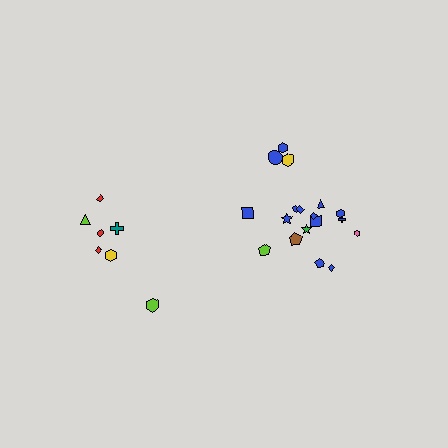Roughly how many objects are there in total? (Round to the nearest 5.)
Roughly 25 objects in total.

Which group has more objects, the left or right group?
The right group.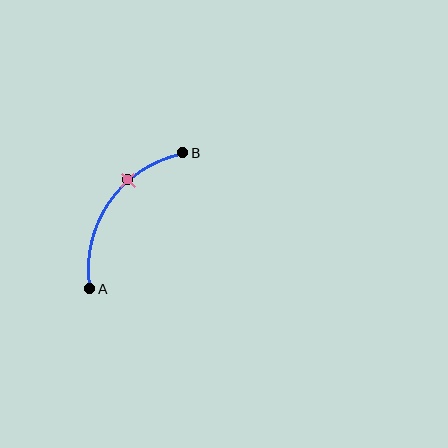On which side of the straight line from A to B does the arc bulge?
The arc bulges above and to the left of the straight line connecting A and B.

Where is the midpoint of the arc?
The arc midpoint is the point on the curve farthest from the straight line joining A and B. It sits above and to the left of that line.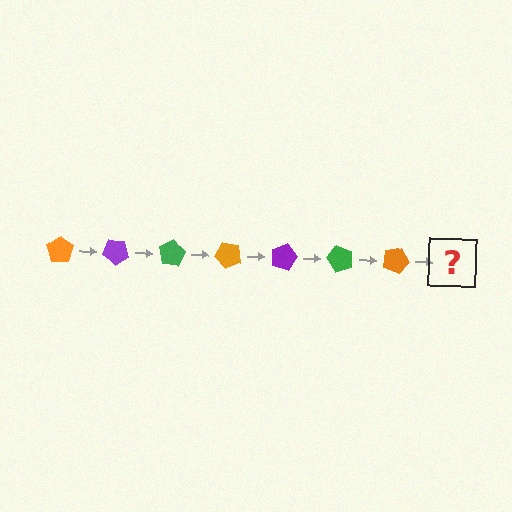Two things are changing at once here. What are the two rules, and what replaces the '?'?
The two rules are that it rotates 40 degrees each step and the color cycles through orange, purple, and green. The '?' should be a purple pentagon, rotated 280 degrees from the start.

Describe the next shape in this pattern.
It should be a purple pentagon, rotated 280 degrees from the start.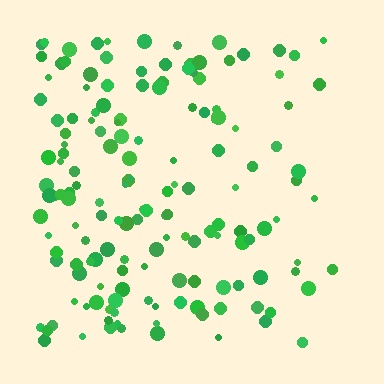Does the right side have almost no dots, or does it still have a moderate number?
Still a moderate number, just noticeably fewer than the left.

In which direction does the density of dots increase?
From right to left, with the left side densest.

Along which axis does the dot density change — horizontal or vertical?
Horizontal.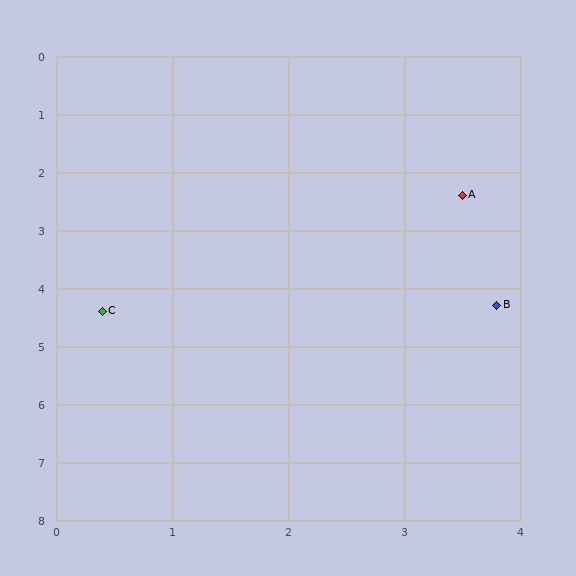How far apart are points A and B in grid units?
Points A and B are about 1.9 grid units apart.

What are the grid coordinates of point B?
Point B is at approximately (3.8, 4.3).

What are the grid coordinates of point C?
Point C is at approximately (0.4, 4.4).